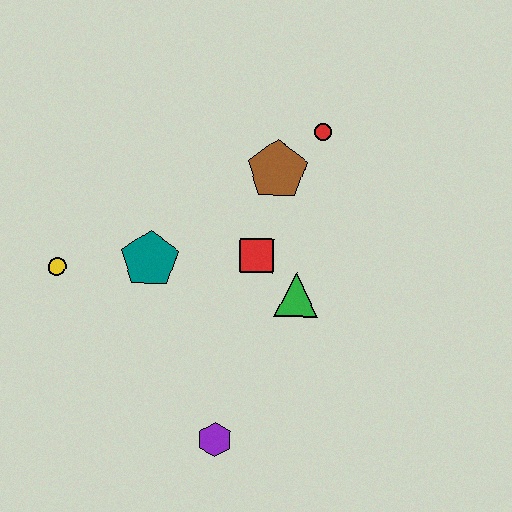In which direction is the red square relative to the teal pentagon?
The red square is to the right of the teal pentagon.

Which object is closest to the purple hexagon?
The green triangle is closest to the purple hexagon.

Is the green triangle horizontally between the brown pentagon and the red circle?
Yes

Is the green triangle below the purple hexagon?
No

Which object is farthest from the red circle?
The purple hexagon is farthest from the red circle.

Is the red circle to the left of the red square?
No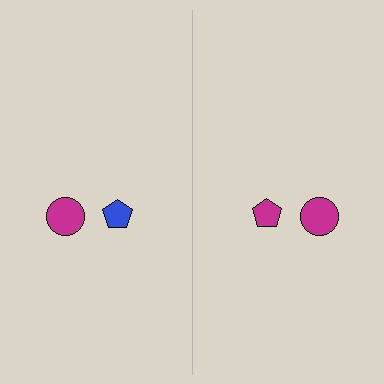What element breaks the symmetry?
The magenta pentagon on the right side breaks the symmetry — its mirror counterpart is blue.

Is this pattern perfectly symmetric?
No, the pattern is not perfectly symmetric. The magenta pentagon on the right side breaks the symmetry — its mirror counterpart is blue.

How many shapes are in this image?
There are 4 shapes in this image.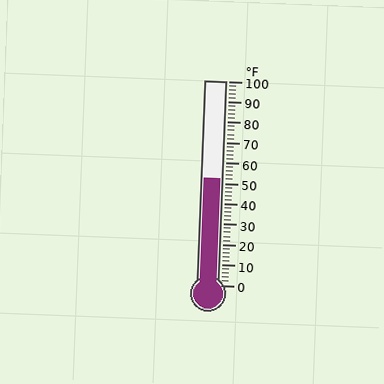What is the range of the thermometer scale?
The thermometer scale ranges from 0°F to 100°F.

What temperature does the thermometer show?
The thermometer shows approximately 52°F.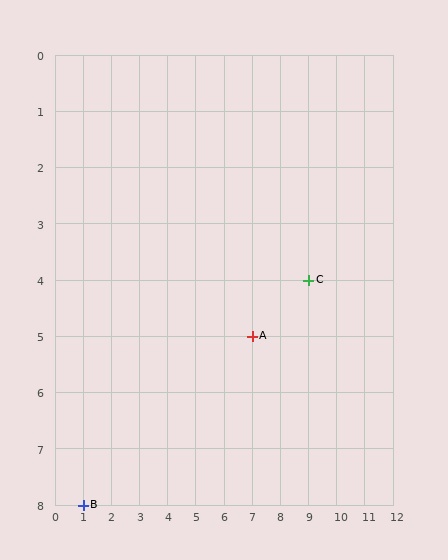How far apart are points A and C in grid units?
Points A and C are 2 columns and 1 row apart (about 2.2 grid units diagonally).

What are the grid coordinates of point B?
Point B is at grid coordinates (1, 8).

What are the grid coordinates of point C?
Point C is at grid coordinates (9, 4).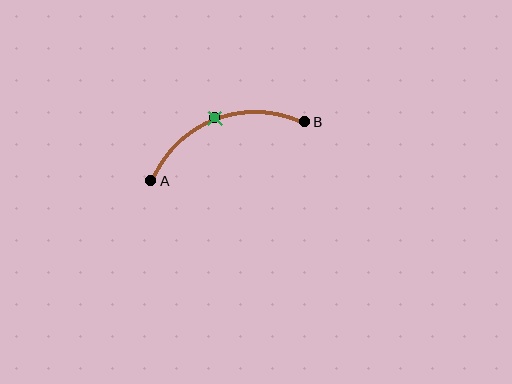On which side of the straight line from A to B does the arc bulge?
The arc bulges above the straight line connecting A and B.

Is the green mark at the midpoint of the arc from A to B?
Yes. The green mark lies on the arc at equal arc-length from both A and B — it is the arc midpoint.